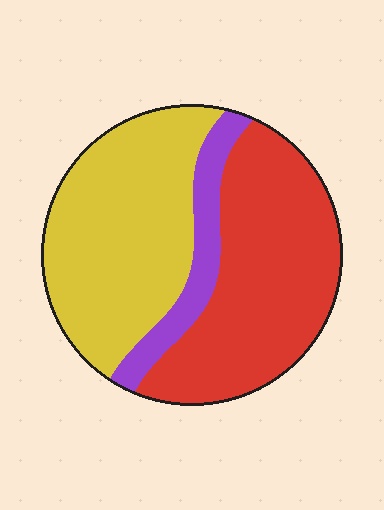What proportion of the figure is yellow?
Yellow takes up about two fifths (2/5) of the figure.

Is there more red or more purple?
Red.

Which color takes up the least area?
Purple, at roughly 10%.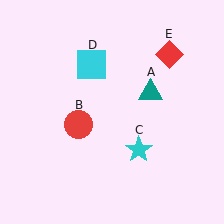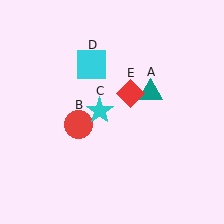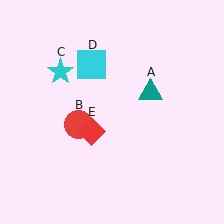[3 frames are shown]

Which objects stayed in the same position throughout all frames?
Teal triangle (object A) and red circle (object B) and cyan square (object D) remained stationary.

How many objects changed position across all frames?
2 objects changed position: cyan star (object C), red diamond (object E).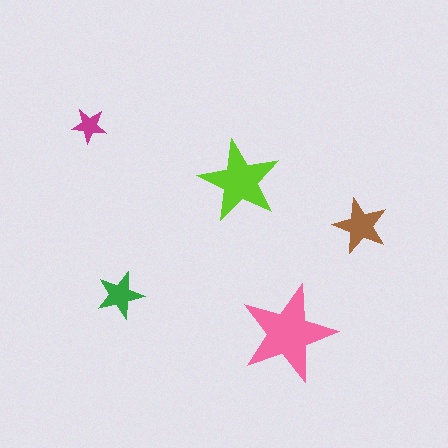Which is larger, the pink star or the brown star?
The pink one.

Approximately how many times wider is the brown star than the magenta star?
About 1.5 times wider.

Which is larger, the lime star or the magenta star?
The lime one.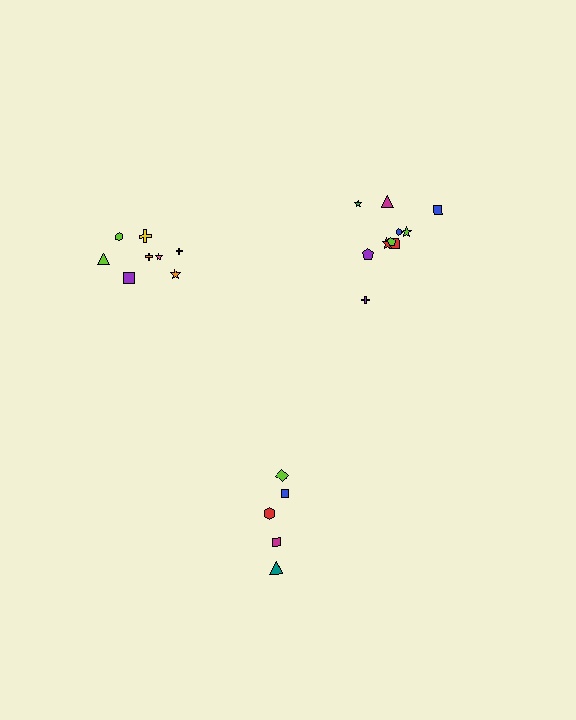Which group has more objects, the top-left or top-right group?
The top-right group.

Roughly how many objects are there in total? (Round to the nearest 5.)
Roughly 25 objects in total.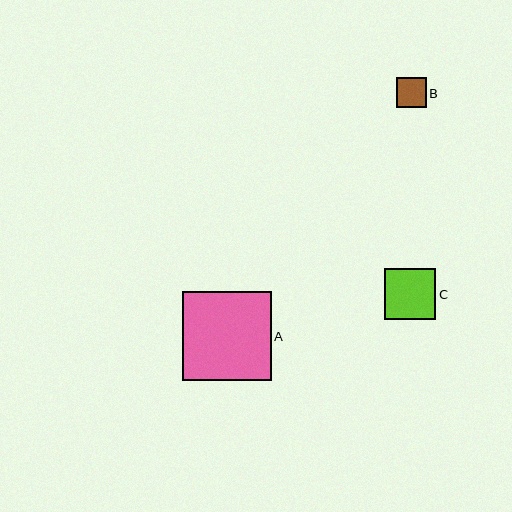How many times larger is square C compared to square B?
Square C is approximately 1.7 times the size of square B.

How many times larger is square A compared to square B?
Square A is approximately 2.9 times the size of square B.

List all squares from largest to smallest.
From largest to smallest: A, C, B.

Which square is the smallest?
Square B is the smallest with a size of approximately 30 pixels.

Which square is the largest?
Square A is the largest with a size of approximately 89 pixels.